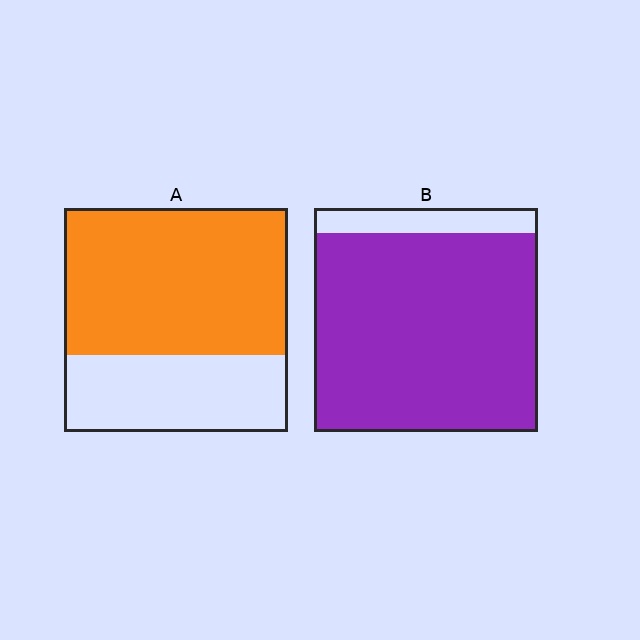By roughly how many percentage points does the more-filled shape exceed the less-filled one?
By roughly 25 percentage points (B over A).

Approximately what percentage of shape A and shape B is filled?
A is approximately 65% and B is approximately 90%.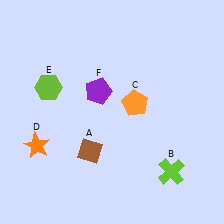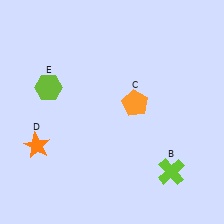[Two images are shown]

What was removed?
The purple pentagon (F), the brown diamond (A) were removed in Image 2.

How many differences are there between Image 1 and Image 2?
There are 2 differences between the two images.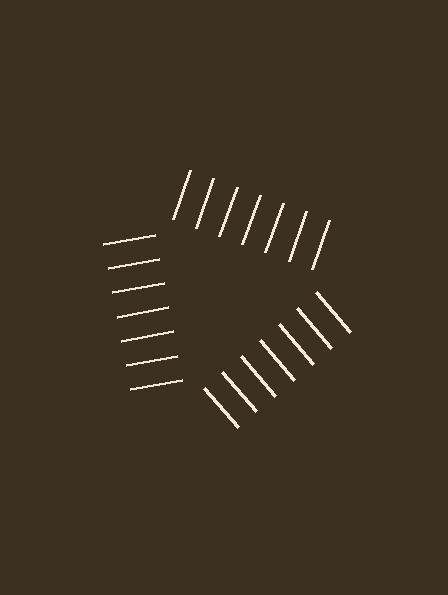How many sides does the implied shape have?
3 sides — the line-ends trace a triangle.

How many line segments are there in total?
21 — 7 along each of the 3 edges.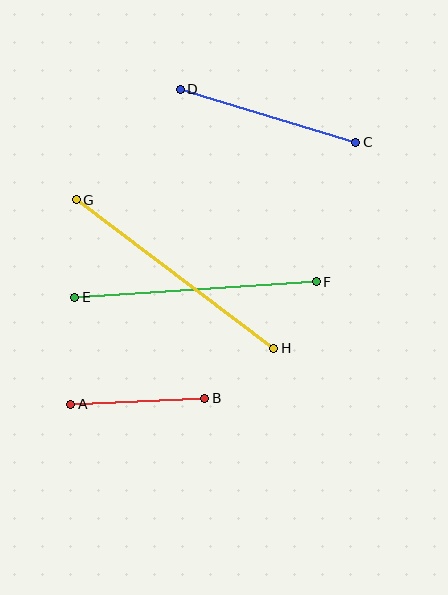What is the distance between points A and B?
The distance is approximately 134 pixels.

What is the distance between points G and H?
The distance is approximately 247 pixels.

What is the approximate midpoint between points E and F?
The midpoint is at approximately (196, 290) pixels.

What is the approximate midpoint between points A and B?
The midpoint is at approximately (138, 401) pixels.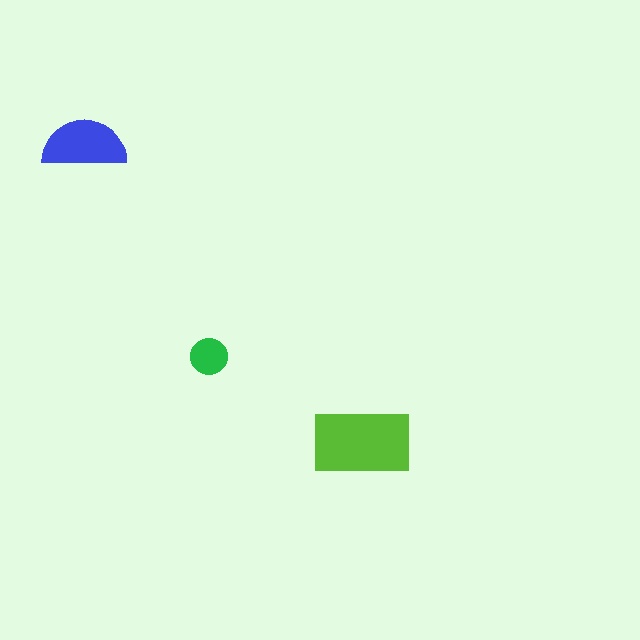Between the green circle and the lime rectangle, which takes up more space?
The lime rectangle.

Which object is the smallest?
The green circle.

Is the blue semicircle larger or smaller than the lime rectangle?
Smaller.